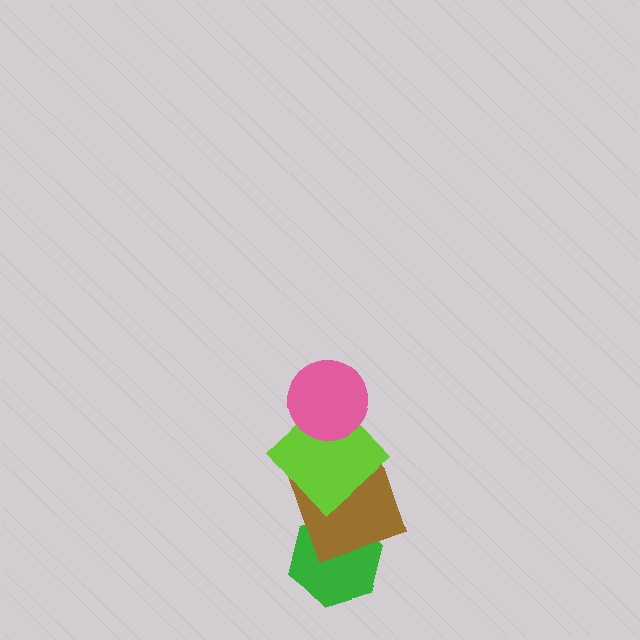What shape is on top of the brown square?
The lime diamond is on top of the brown square.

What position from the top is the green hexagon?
The green hexagon is 4th from the top.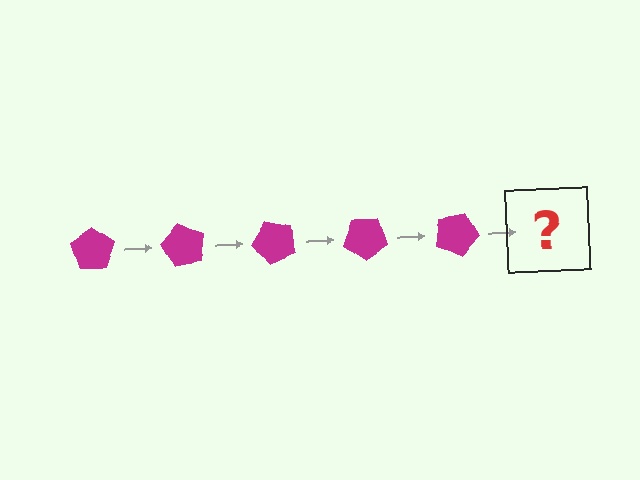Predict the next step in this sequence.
The next step is a magenta pentagon rotated 300 degrees.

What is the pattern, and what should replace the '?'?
The pattern is that the pentagon rotates 60 degrees each step. The '?' should be a magenta pentagon rotated 300 degrees.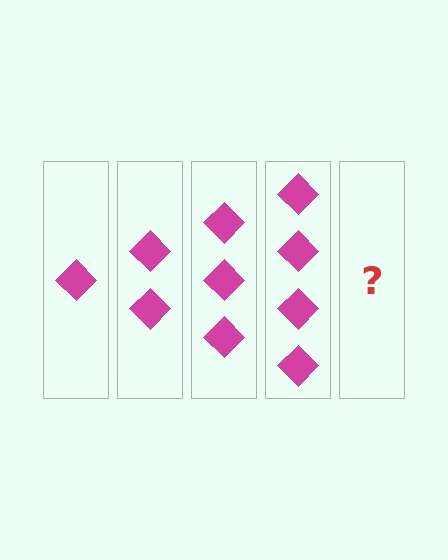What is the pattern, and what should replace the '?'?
The pattern is that each step adds one more diamond. The '?' should be 5 diamonds.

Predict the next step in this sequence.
The next step is 5 diamonds.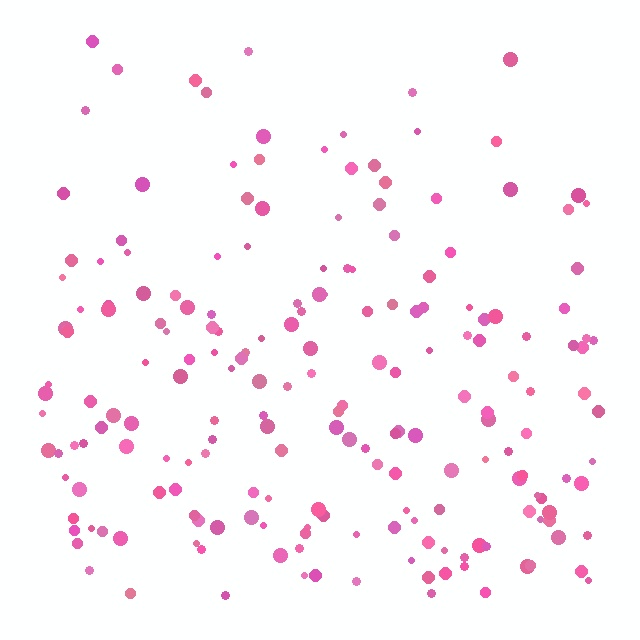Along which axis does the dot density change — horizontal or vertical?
Vertical.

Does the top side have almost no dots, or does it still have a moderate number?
Still a moderate number, just noticeably fewer than the bottom.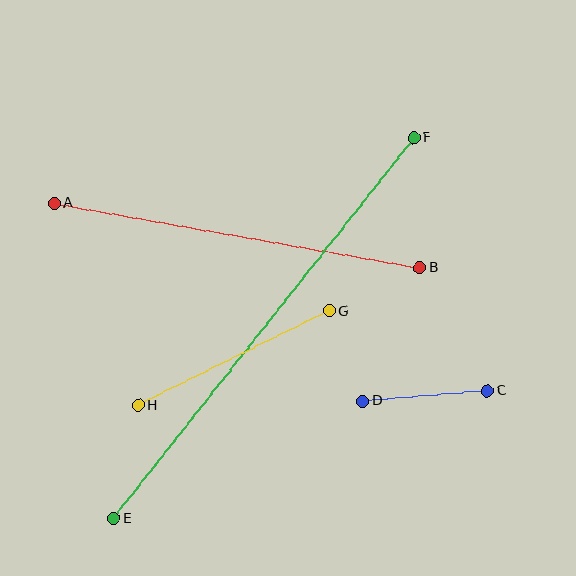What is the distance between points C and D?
The distance is approximately 125 pixels.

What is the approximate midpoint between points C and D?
The midpoint is at approximately (425, 396) pixels.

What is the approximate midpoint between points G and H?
The midpoint is at approximately (234, 358) pixels.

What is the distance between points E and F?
The distance is approximately 485 pixels.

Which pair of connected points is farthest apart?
Points E and F are farthest apart.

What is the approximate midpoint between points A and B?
The midpoint is at approximately (237, 235) pixels.